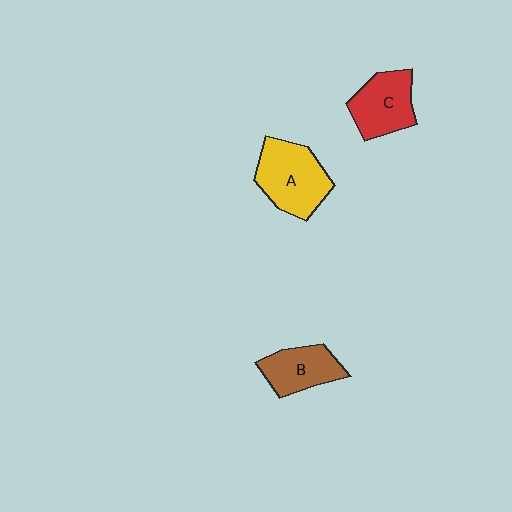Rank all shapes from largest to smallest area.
From largest to smallest: A (yellow), C (red), B (brown).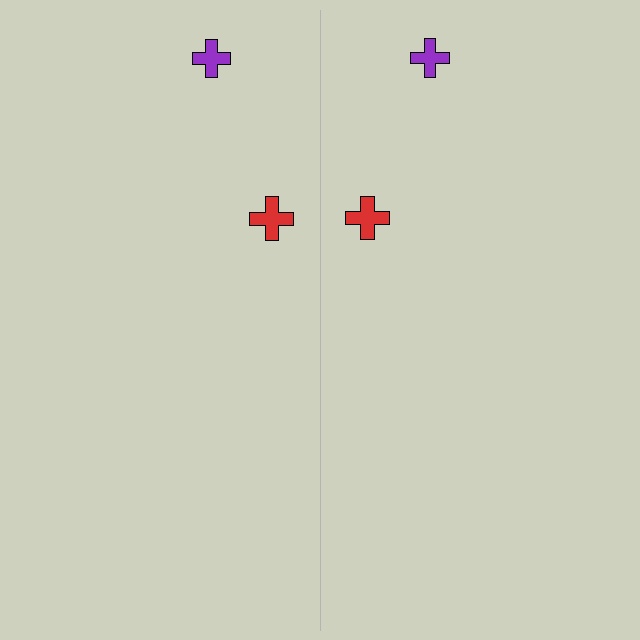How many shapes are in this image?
There are 4 shapes in this image.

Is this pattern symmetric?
Yes, this pattern has bilateral (reflection) symmetry.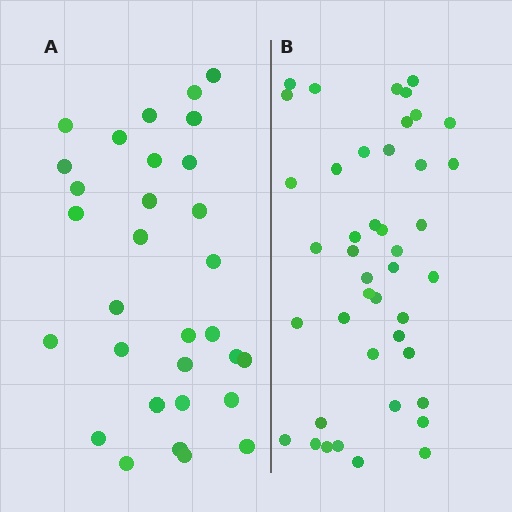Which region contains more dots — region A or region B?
Region B (the right region) has more dots.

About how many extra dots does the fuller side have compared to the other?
Region B has roughly 12 or so more dots than region A.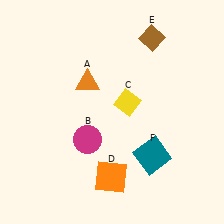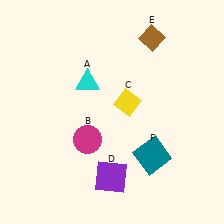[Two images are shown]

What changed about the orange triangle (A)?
In Image 1, A is orange. In Image 2, it changed to cyan.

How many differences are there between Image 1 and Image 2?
There are 2 differences between the two images.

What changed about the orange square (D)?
In Image 1, D is orange. In Image 2, it changed to purple.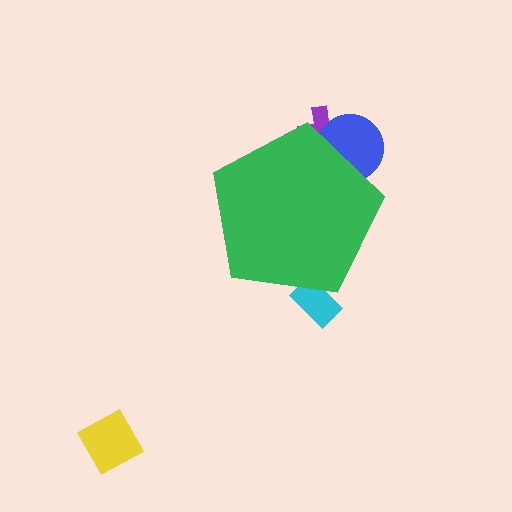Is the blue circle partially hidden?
Yes, the blue circle is partially hidden behind the green pentagon.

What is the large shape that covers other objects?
A green pentagon.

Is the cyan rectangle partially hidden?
Yes, the cyan rectangle is partially hidden behind the green pentagon.